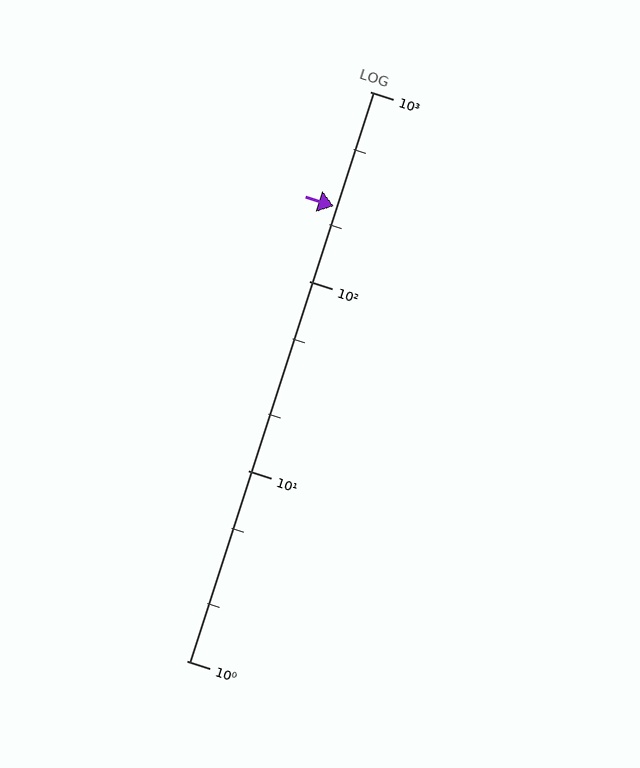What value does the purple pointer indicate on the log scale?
The pointer indicates approximately 250.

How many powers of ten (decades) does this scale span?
The scale spans 3 decades, from 1 to 1000.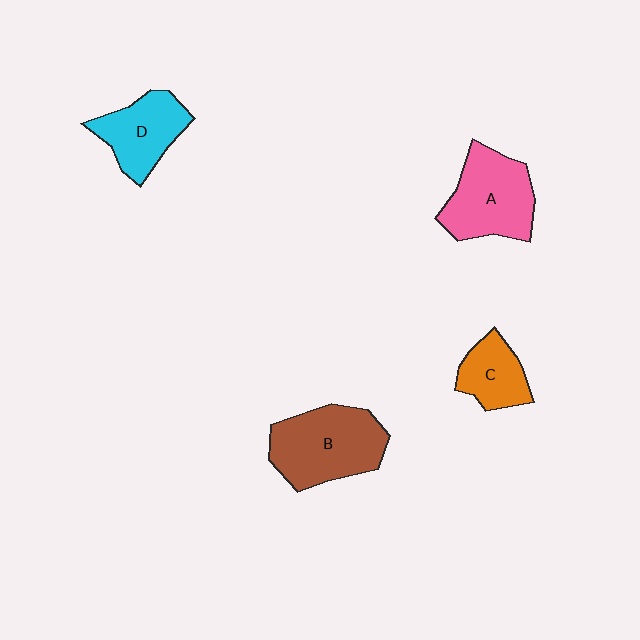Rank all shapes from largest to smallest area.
From largest to smallest: B (brown), A (pink), D (cyan), C (orange).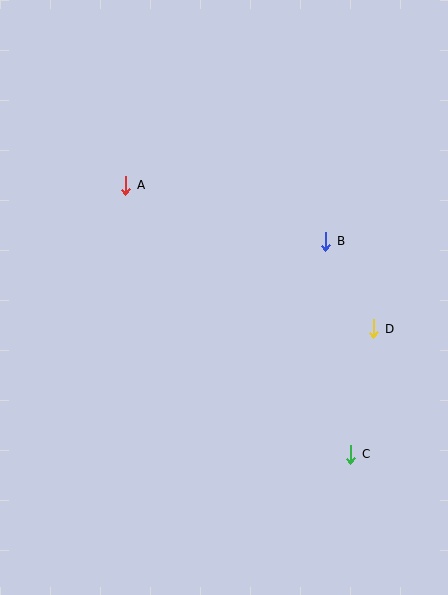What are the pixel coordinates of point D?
Point D is at (374, 329).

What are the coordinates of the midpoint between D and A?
The midpoint between D and A is at (249, 257).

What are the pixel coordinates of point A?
Point A is at (125, 185).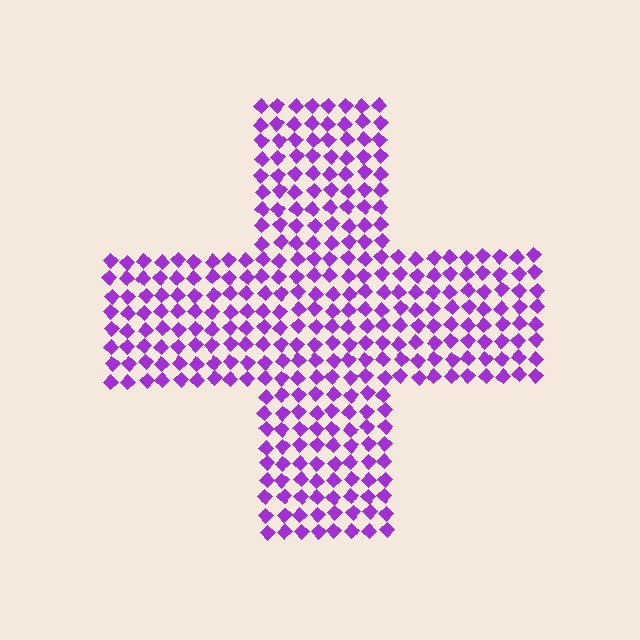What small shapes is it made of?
It is made of small diamonds.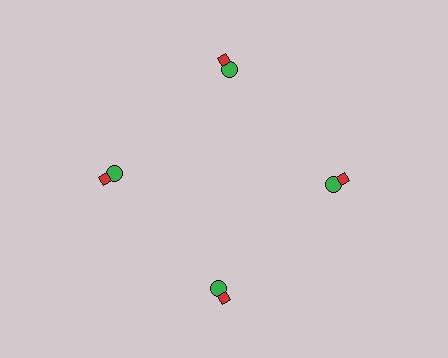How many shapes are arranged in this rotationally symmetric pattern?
There are 8 shapes, arranged in 4 groups of 2.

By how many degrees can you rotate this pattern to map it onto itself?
The pattern maps onto itself every 90 degrees of rotation.